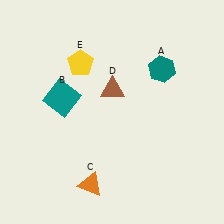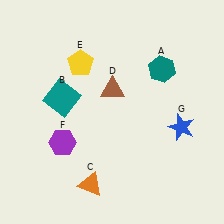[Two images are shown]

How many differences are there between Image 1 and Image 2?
There are 2 differences between the two images.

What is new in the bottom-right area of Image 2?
A blue star (G) was added in the bottom-right area of Image 2.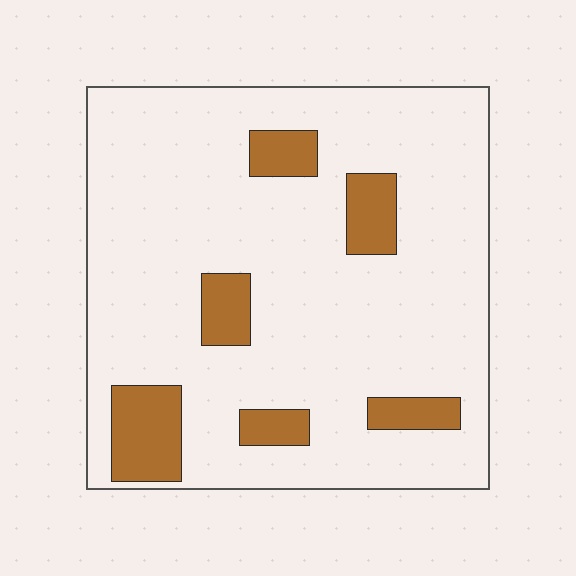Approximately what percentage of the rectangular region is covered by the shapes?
Approximately 15%.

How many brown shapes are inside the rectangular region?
6.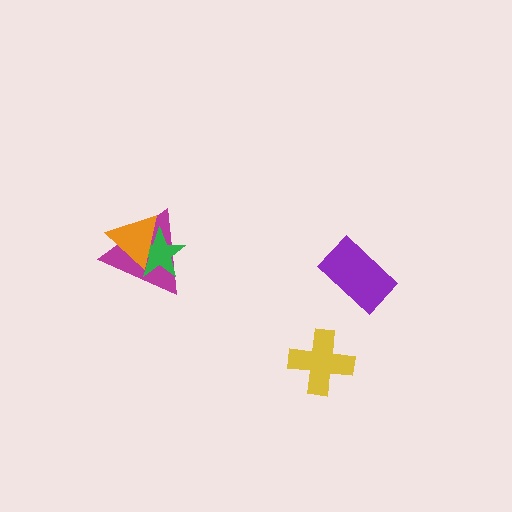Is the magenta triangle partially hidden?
Yes, it is partially covered by another shape.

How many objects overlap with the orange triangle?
2 objects overlap with the orange triangle.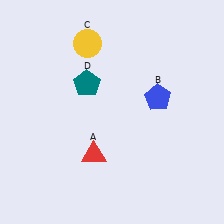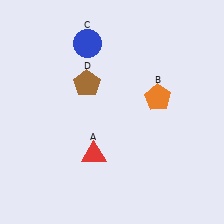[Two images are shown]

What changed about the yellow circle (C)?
In Image 1, C is yellow. In Image 2, it changed to blue.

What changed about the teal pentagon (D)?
In Image 1, D is teal. In Image 2, it changed to brown.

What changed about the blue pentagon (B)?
In Image 1, B is blue. In Image 2, it changed to orange.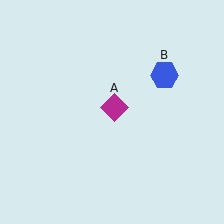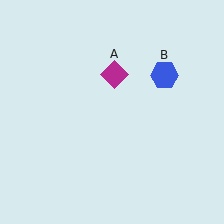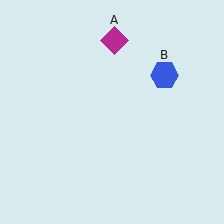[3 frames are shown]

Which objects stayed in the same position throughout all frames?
Blue hexagon (object B) remained stationary.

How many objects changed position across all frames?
1 object changed position: magenta diamond (object A).